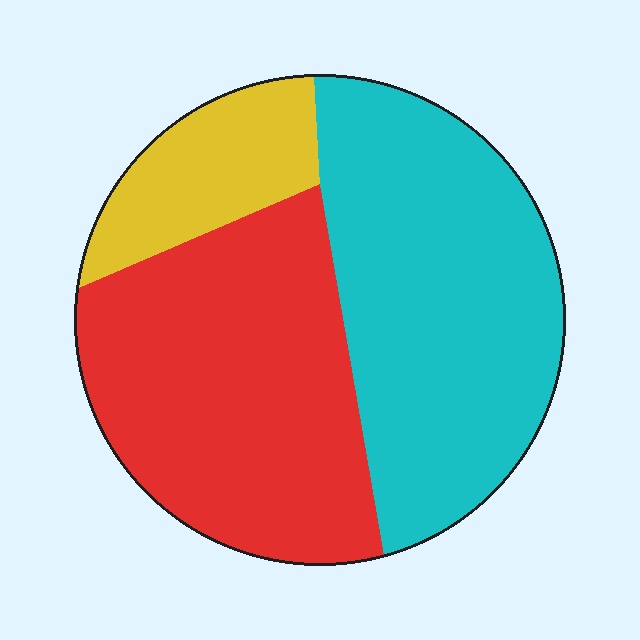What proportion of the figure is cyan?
Cyan takes up about two fifths (2/5) of the figure.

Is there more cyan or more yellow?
Cyan.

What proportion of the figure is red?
Red covers 42% of the figure.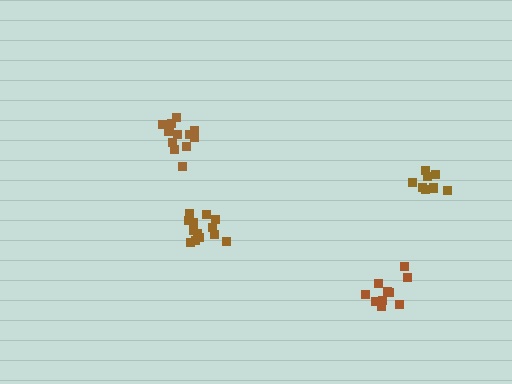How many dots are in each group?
Group 1: 13 dots, Group 2: 10 dots, Group 3: 8 dots, Group 4: 13 dots (44 total).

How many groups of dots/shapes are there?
There are 4 groups.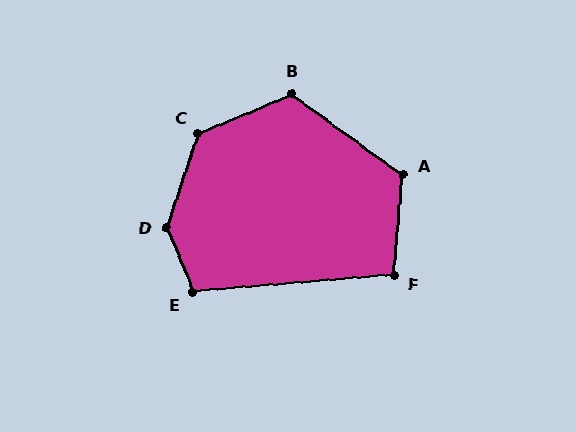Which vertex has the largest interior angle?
D, at approximately 140 degrees.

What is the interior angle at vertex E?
Approximately 107 degrees (obtuse).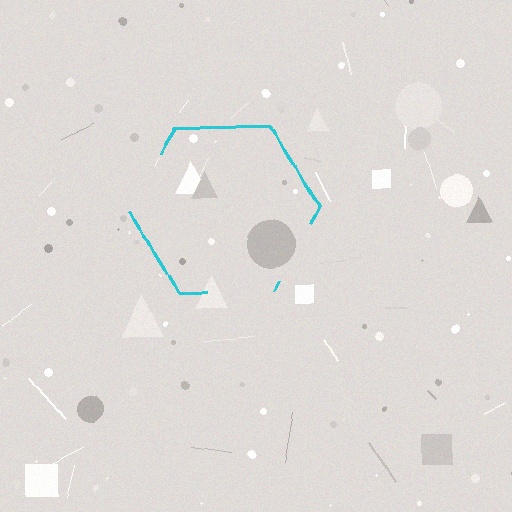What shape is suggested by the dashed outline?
The dashed outline suggests a hexagon.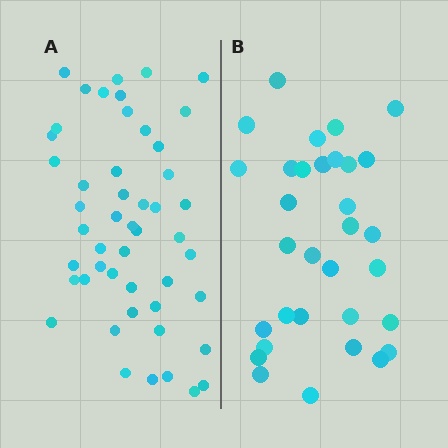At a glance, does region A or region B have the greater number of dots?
Region A (the left region) has more dots.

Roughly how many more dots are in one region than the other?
Region A has approximately 15 more dots than region B.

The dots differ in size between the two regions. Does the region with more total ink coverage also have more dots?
No. Region B has more total ink coverage because its dots are larger, but region A actually contains more individual dots. Total area can be misleading — the number of items is what matters here.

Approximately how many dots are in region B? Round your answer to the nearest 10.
About 30 dots. (The exact count is 32, which rounds to 30.)